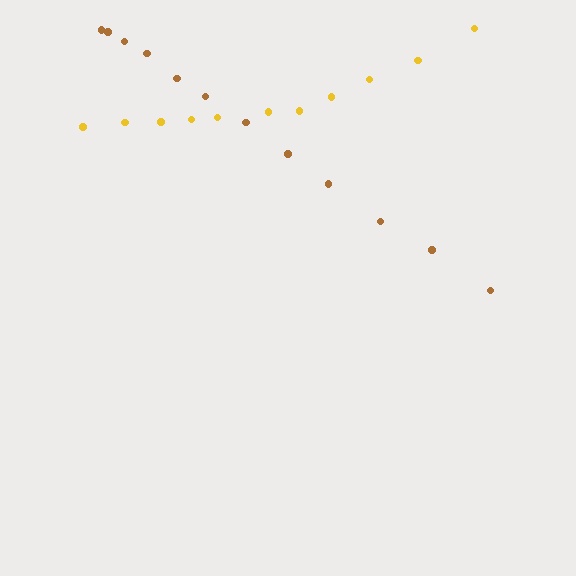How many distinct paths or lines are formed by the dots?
There are 2 distinct paths.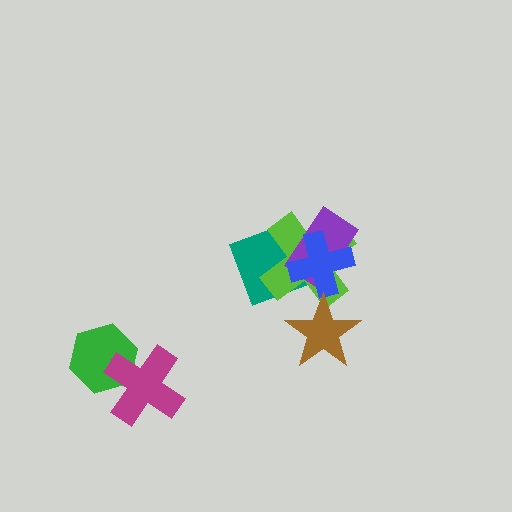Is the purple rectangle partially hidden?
Yes, it is partially covered by another shape.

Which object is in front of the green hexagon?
The magenta cross is in front of the green hexagon.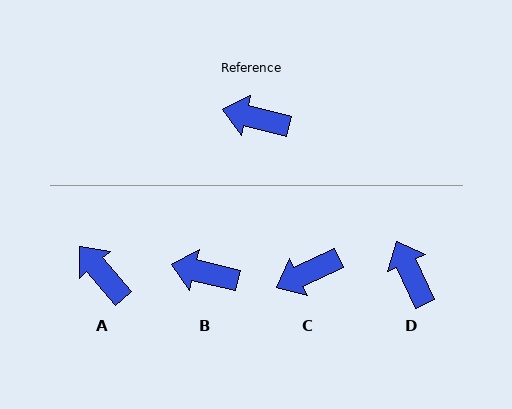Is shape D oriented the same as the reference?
No, it is off by about 52 degrees.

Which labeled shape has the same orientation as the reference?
B.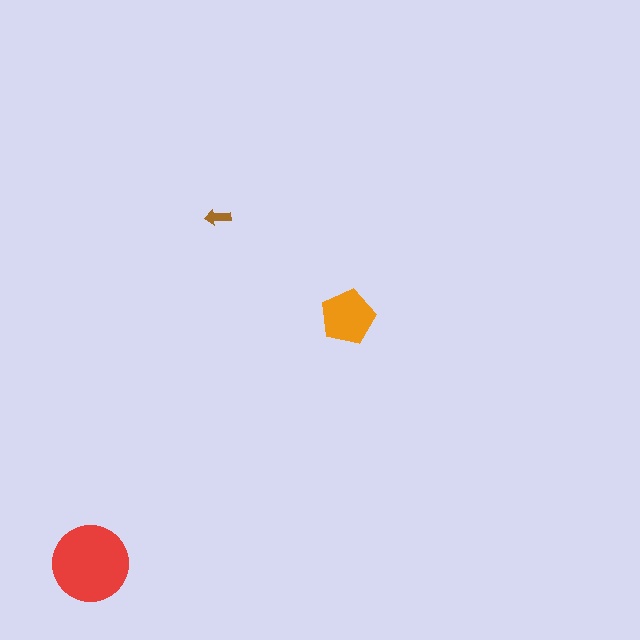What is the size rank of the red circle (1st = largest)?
1st.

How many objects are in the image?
There are 3 objects in the image.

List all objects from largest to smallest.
The red circle, the orange pentagon, the brown arrow.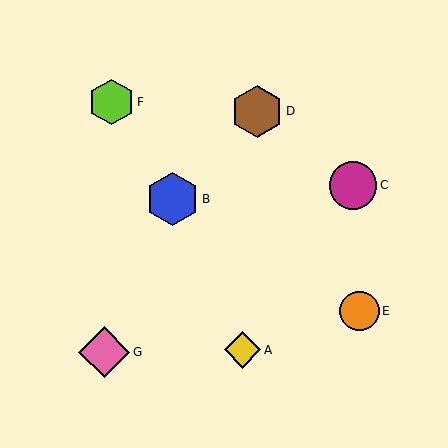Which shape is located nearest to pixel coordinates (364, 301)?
The orange circle (labeled E) at (359, 311) is nearest to that location.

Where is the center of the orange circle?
The center of the orange circle is at (359, 311).